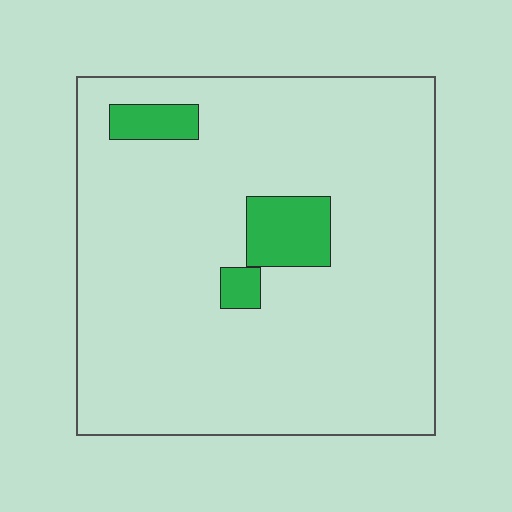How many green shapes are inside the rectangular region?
3.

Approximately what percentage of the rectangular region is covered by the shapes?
Approximately 10%.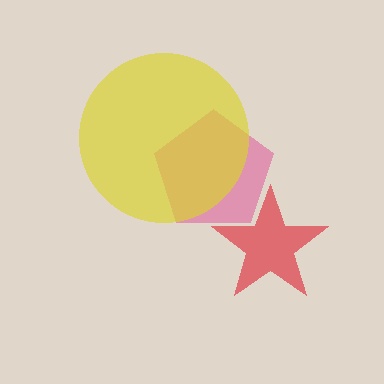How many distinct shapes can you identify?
There are 3 distinct shapes: a red star, a pink pentagon, a yellow circle.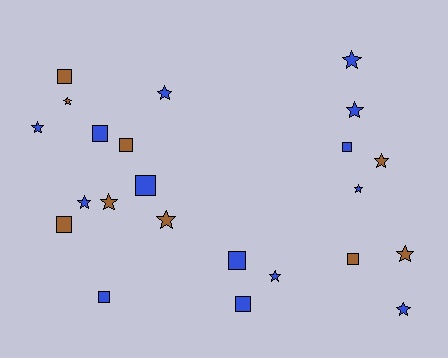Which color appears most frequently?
Blue, with 14 objects.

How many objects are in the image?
There are 23 objects.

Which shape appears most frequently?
Star, with 13 objects.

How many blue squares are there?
There are 6 blue squares.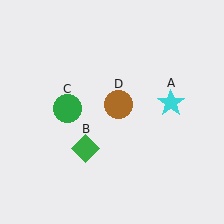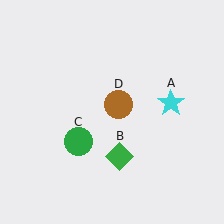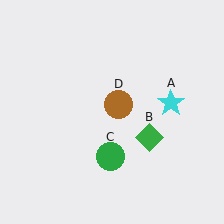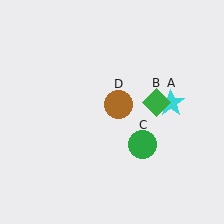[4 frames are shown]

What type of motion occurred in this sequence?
The green diamond (object B), green circle (object C) rotated counterclockwise around the center of the scene.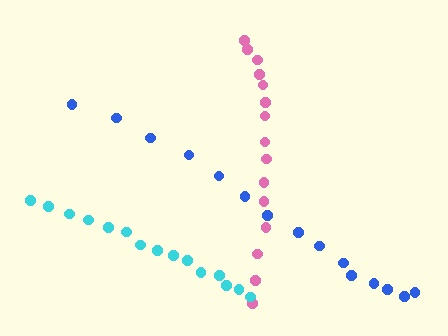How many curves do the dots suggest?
There are 3 distinct paths.